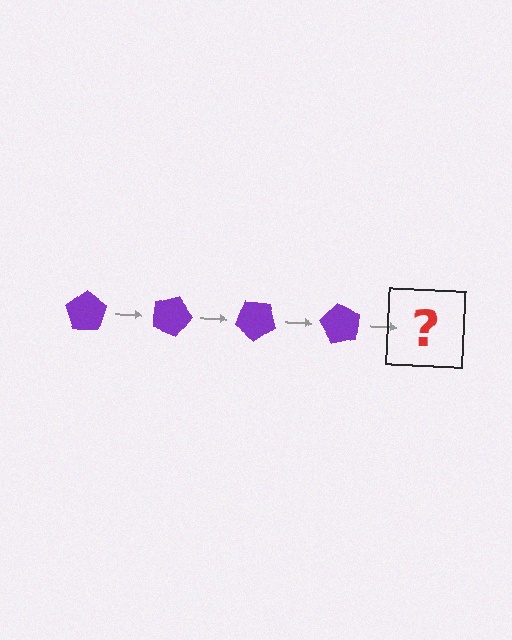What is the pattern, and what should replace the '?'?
The pattern is that the pentagon rotates 20 degrees each step. The '?' should be a purple pentagon rotated 80 degrees.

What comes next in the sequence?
The next element should be a purple pentagon rotated 80 degrees.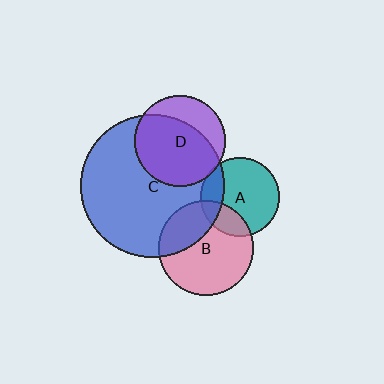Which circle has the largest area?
Circle C (blue).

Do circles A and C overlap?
Yes.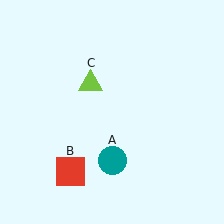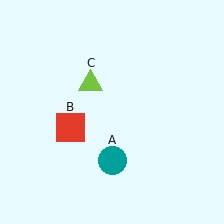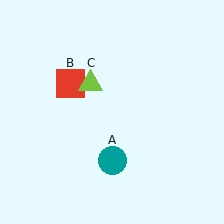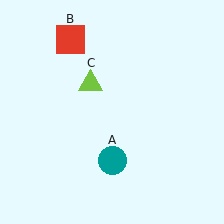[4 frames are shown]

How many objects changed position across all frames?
1 object changed position: red square (object B).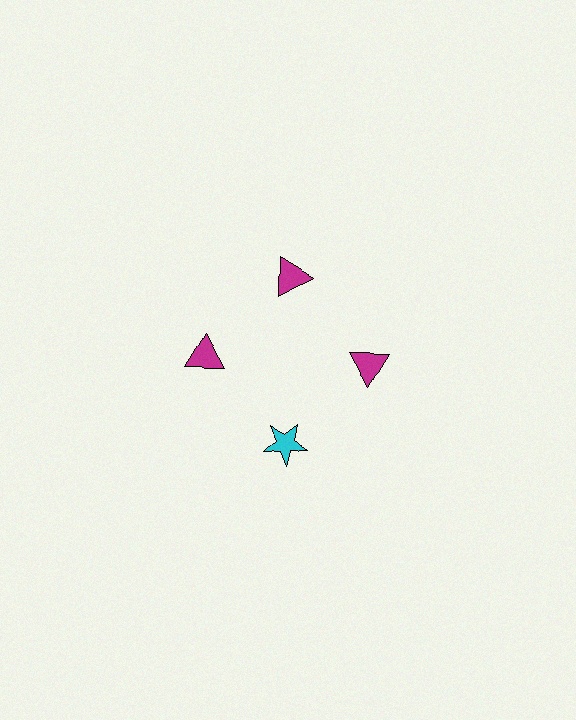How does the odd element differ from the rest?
It differs in both color (cyan instead of magenta) and shape (star instead of triangle).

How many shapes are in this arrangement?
There are 4 shapes arranged in a ring pattern.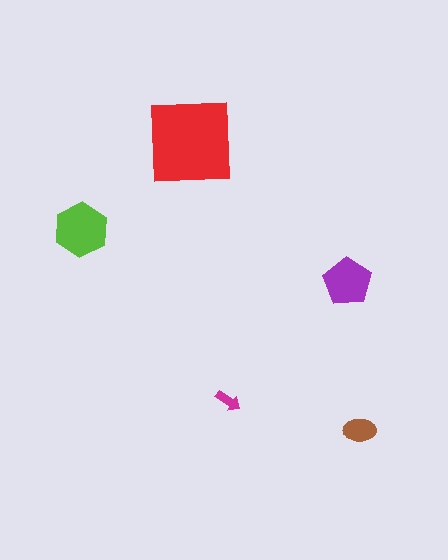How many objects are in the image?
There are 5 objects in the image.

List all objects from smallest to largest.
The magenta arrow, the brown ellipse, the purple pentagon, the lime hexagon, the red square.